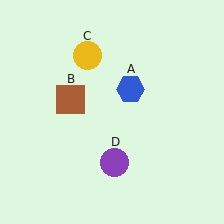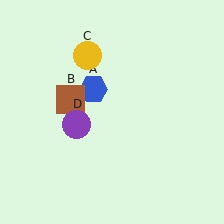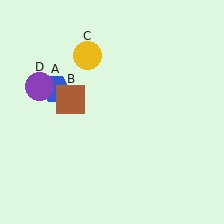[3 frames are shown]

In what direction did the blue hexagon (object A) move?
The blue hexagon (object A) moved left.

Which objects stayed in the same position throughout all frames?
Brown square (object B) and yellow circle (object C) remained stationary.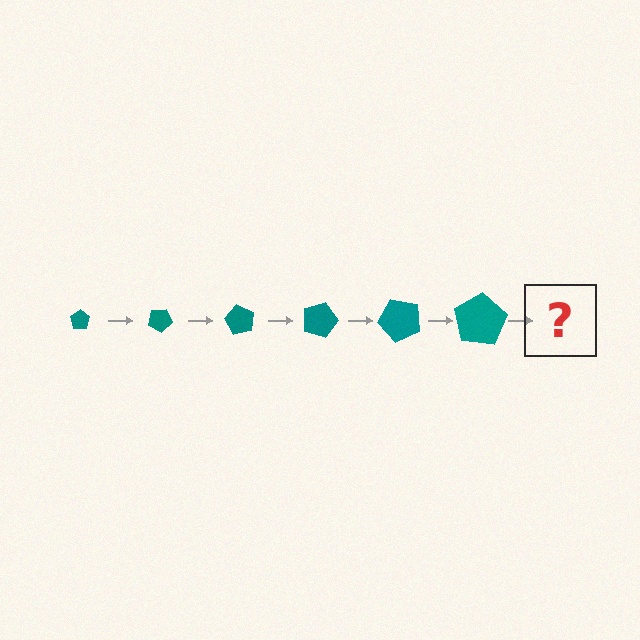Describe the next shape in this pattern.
It should be a pentagon, larger than the previous one and rotated 180 degrees from the start.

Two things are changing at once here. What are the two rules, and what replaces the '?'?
The two rules are that the pentagon grows larger each step and it rotates 30 degrees each step. The '?' should be a pentagon, larger than the previous one and rotated 180 degrees from the start.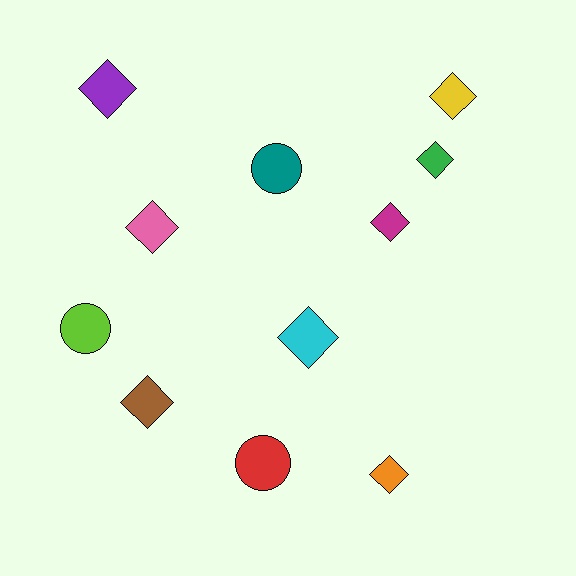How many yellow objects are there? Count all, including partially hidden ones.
There is 1 yellow object.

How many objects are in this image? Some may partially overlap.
There are 11 objects.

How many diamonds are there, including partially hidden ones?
There are 8 diamonds.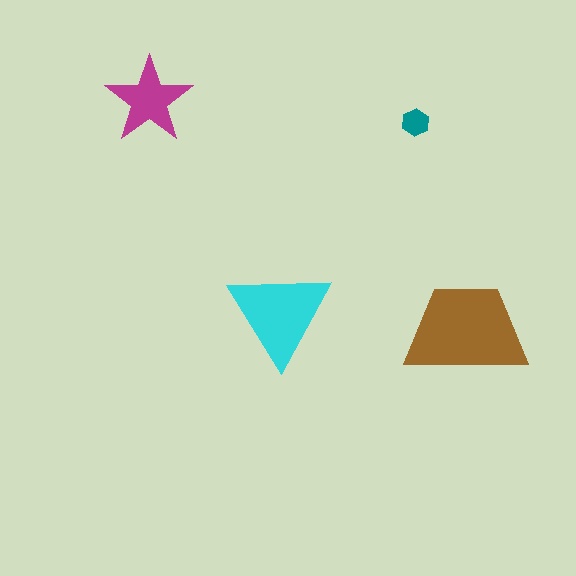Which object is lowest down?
The brown trapezoid is bottommost.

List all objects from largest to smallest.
The brown trapezoid, the cyan triangle, the magenta star, the teal hexagon.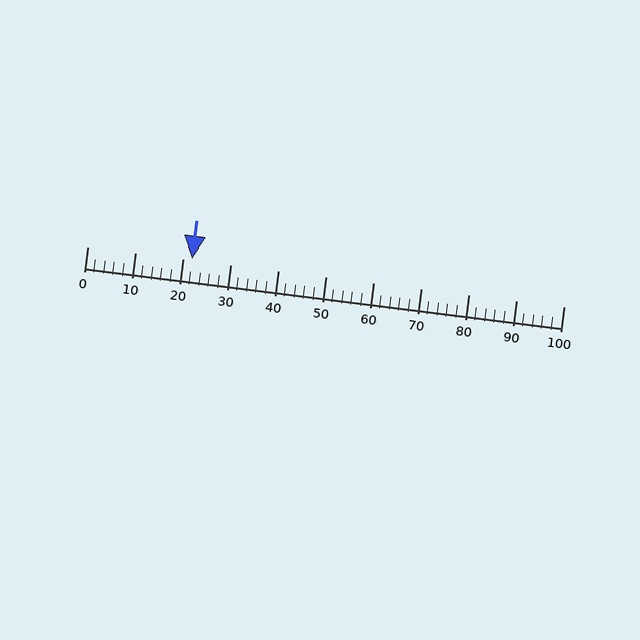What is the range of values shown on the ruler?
The ruler shows values from 0 to 100.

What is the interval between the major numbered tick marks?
The major tick marks are spaced 10 units apart.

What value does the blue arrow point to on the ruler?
The blue arrow points to approximately 22.